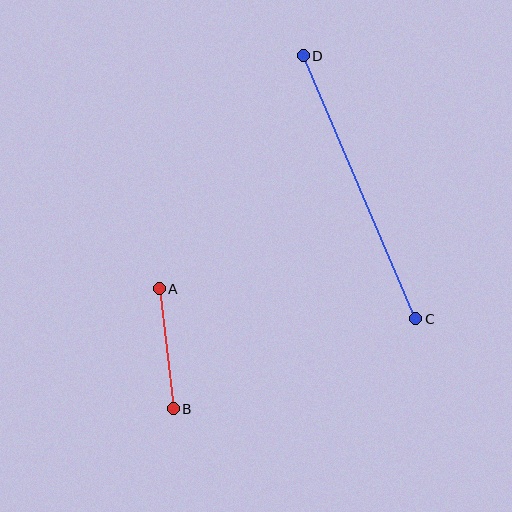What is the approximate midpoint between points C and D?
The midpoint is at approximately (360, 187) pixels.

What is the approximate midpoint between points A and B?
The midpoint is at approximately (166, 349) pixels.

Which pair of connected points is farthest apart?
Points C and D are farthest apart.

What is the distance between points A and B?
The distance is approximately 121 pixels.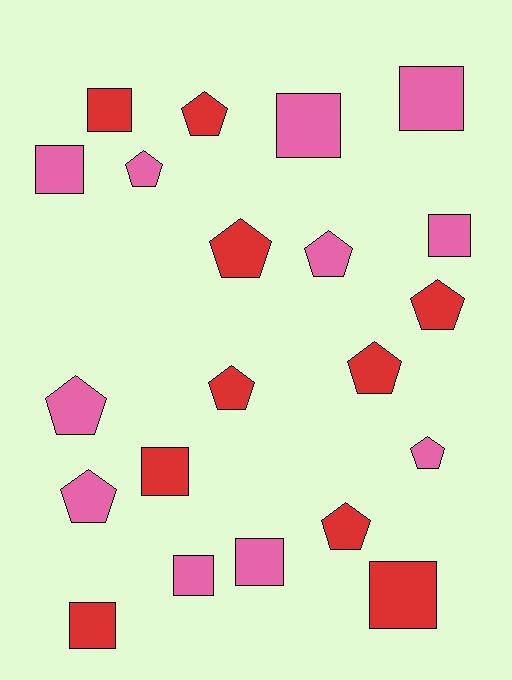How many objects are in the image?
There are 21 objects.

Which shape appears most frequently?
Pentagon, with 11 objects.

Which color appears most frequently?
Pink, with 11 objects.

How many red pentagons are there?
There are 6 red pentagons.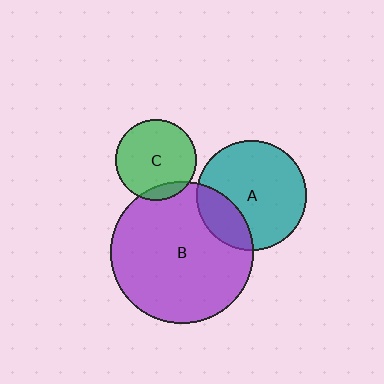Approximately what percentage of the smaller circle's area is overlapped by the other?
Approximately 10%.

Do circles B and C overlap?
Yes.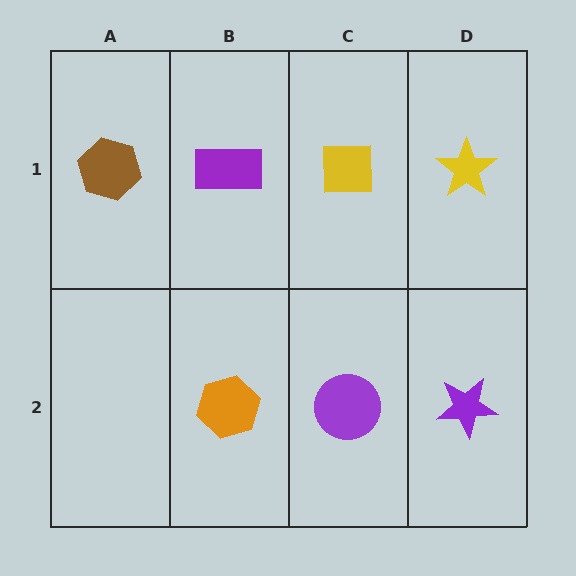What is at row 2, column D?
A purple star.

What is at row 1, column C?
A yellow square.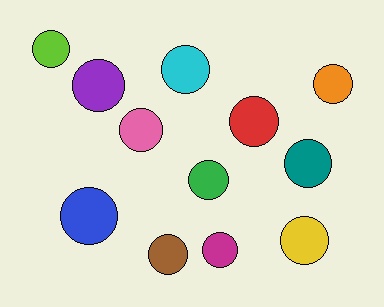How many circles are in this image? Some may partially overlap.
There are 12 circles.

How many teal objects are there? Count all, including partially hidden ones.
There is 1 teal object.